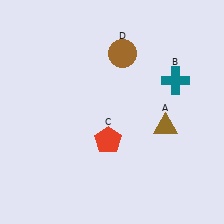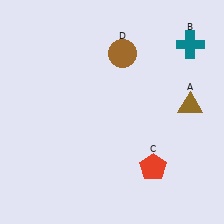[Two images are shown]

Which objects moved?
The objects that moved are: the brown triangle (A), the teal cross (B), the red pentagon (C).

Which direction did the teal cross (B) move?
The teal cross (B) moved up.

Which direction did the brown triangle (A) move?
The brown triangle (A) moved right.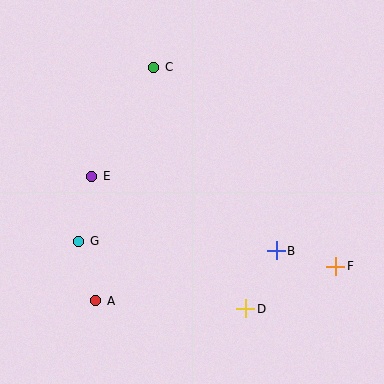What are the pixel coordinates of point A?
Point A is at (96, 301).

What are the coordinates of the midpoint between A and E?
The midpoint between A and E is at (94, 238).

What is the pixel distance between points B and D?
The distance between B and D is 66 pixels.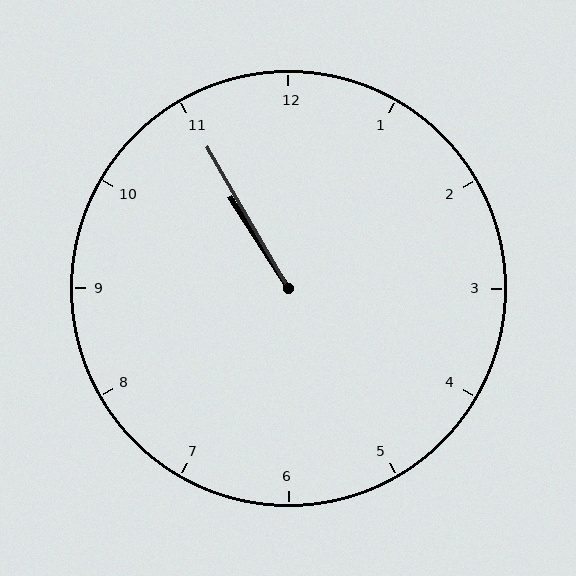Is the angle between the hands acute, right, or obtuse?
It is acute.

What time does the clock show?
10:55.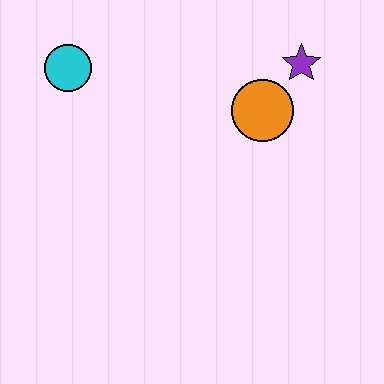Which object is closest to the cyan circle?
The orange circle is closest to the cyan circle.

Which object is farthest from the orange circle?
The cyan circle is farthest from the orange circle.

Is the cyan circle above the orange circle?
Yes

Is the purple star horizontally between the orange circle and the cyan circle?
No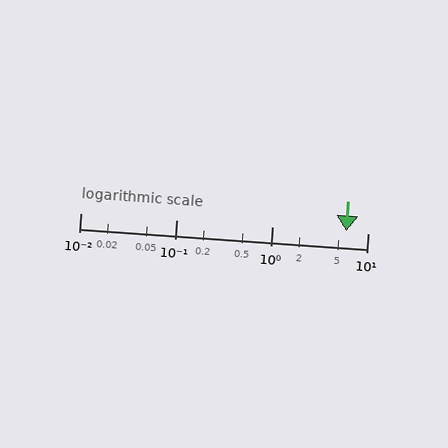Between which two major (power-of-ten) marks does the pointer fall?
The pointer is between 1 and 10.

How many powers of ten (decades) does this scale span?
The scale spans 3 decades, from 0.01 to 10.